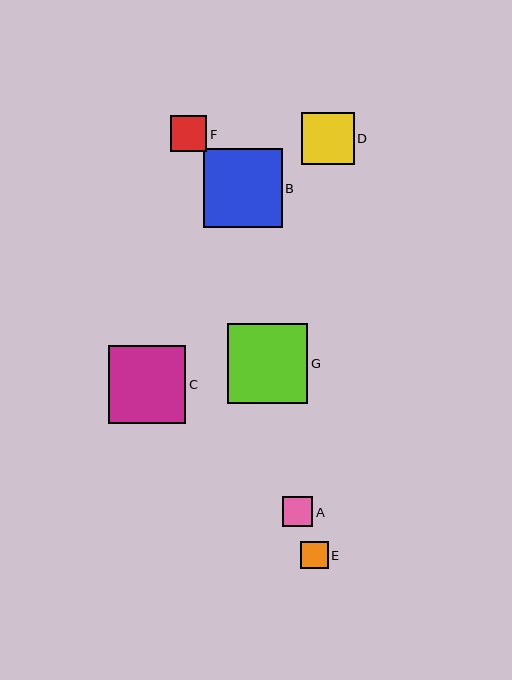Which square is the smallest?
Square E is the smallest with a size of approximately 28 pixels.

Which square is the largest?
Square G is the largest with a size of approximately 80 pixels.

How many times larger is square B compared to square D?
Square B is approximately 1.5 times the size of square D.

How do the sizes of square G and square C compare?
Square G and square C are approximately the same size.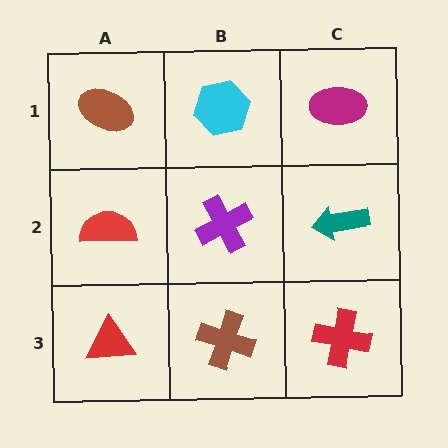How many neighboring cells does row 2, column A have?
3.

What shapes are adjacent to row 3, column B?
A purple cross (row 2, column B), a red triangle (row 3, column A), a red cross (row 3, column C).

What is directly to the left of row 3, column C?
A brown cross.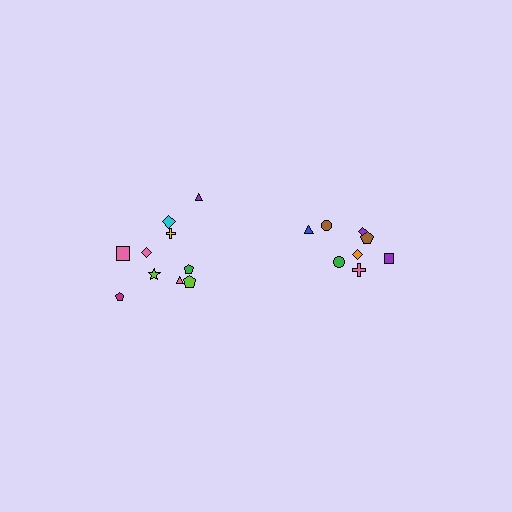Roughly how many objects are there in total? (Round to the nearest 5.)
Roughly 20 objects in total.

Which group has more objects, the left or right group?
The left group.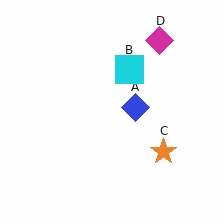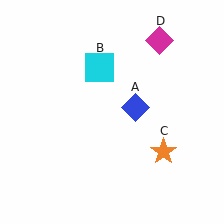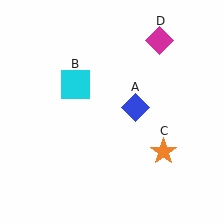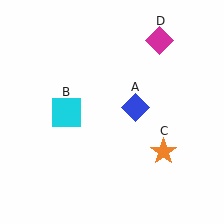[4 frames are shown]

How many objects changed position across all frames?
1 object changed position: cyan square (object B).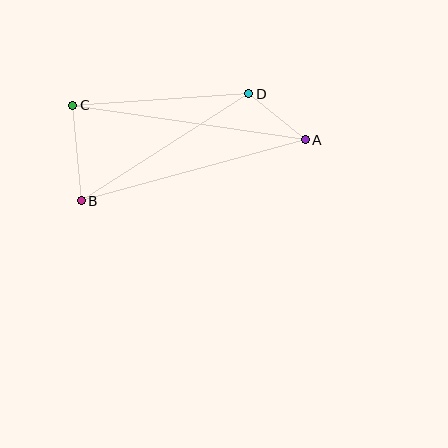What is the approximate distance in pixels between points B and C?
The distance between B and C is approximately 96 pixels.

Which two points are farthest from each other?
Points A and C are farthest from each other.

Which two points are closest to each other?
Points A and D are closest to each other.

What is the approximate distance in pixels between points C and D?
The distance between C and D is approximately 176 pixels.